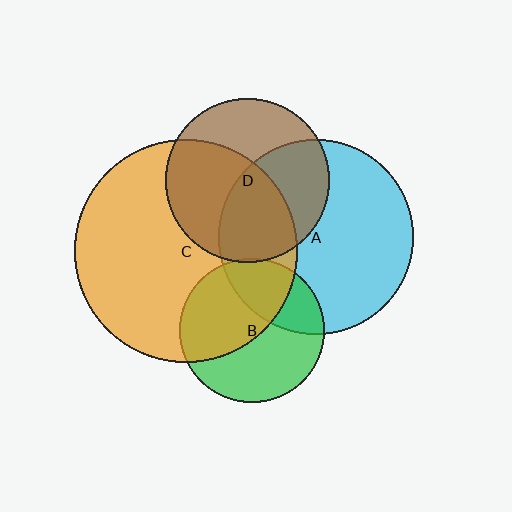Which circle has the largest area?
Circle C (orange).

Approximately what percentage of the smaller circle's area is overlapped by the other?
Approximately 30%.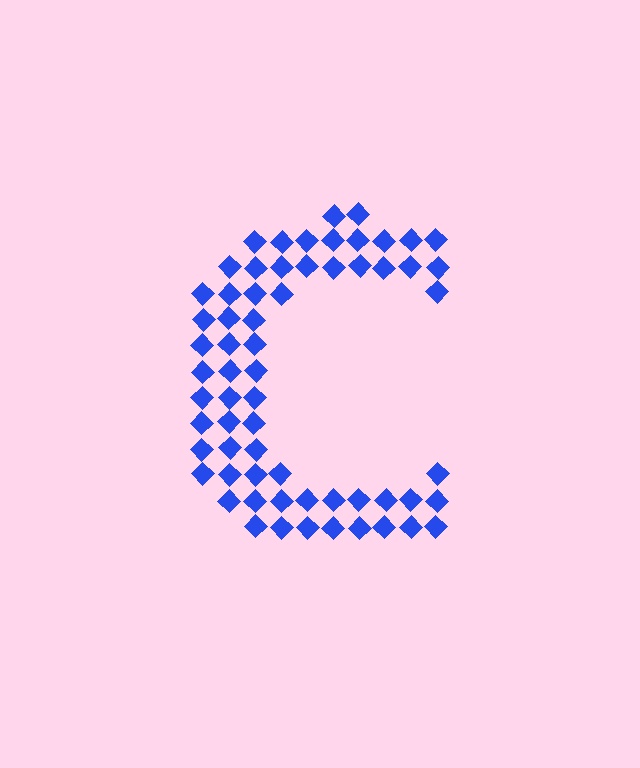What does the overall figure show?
The overall figure shows the letter C.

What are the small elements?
The small elements are diamonds.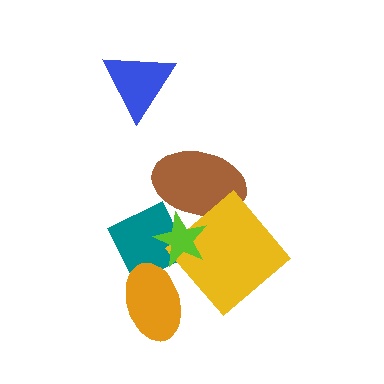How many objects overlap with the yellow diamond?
2 objects overlap with the yellow diamond.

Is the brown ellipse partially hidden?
Yes, it is partially covered by another shape.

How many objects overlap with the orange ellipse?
1 object overlaps with the orange ellipse.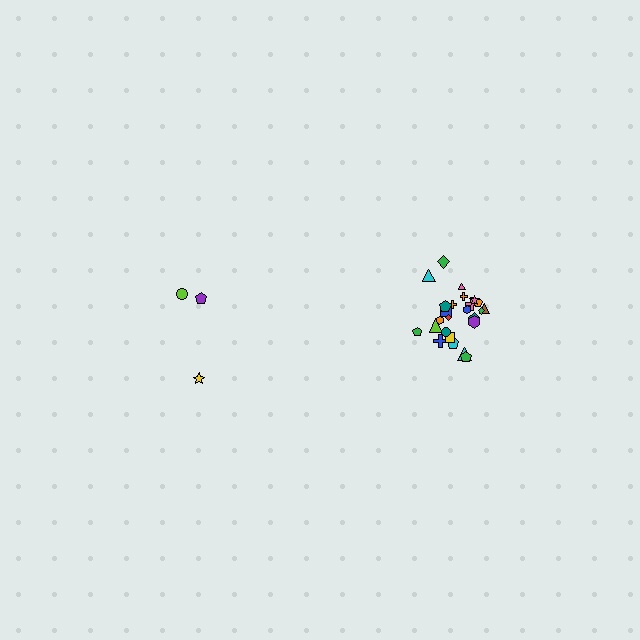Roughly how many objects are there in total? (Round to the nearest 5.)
Roughly 30 objects in total.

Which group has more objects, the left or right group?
The right group.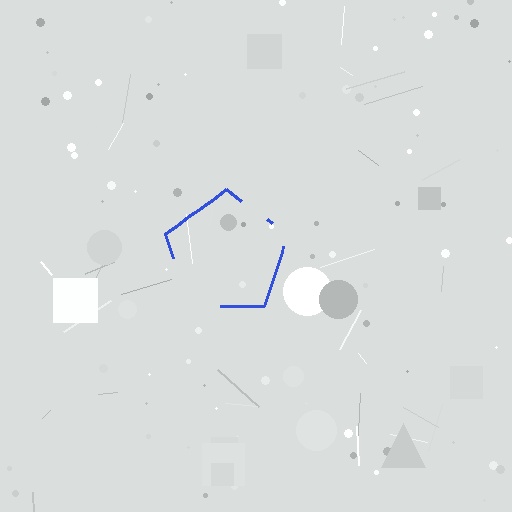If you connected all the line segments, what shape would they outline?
They would outline a pentagon.